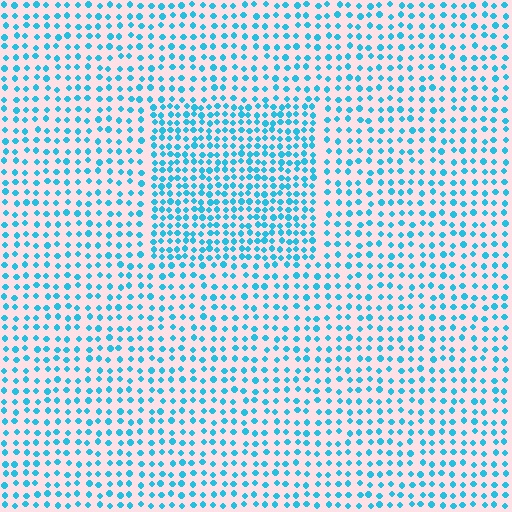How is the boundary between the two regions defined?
The boundary is defined by a change in element density (approximately 1.7x ratio). All elements are the same color, size, and shape.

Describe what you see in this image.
The image contains small cyan elements arranged at two different densities. A rectangle-shaped region is visible where the elements are more densely packed than the surrounding area.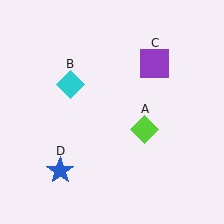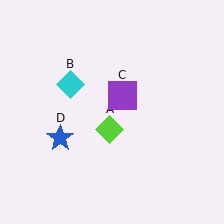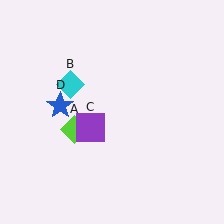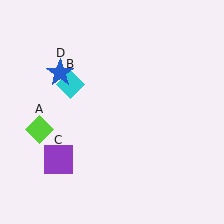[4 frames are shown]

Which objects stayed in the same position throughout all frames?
Cyan diamond (object B) remained stationary.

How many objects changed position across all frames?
3 objects changed position: lime diamond (object A), purple square (object C), blue star (object D).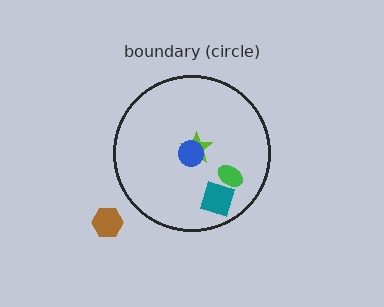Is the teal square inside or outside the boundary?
Inside.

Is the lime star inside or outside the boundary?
Inside.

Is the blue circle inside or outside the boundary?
Inside.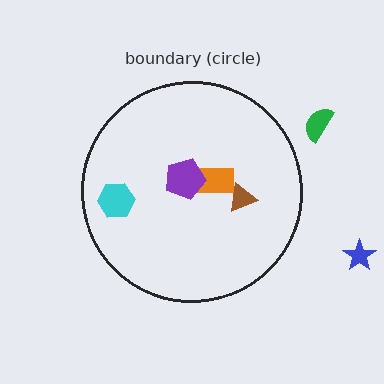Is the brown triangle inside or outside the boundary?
Inside.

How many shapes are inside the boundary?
4 inside, 2 outside.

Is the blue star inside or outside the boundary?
Outside.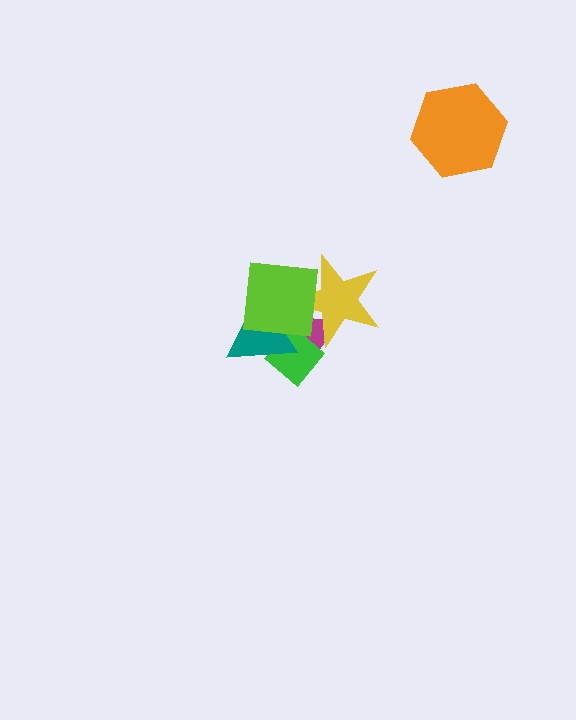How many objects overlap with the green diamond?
3 objects overlap with the green diamond.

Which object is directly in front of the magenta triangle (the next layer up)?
The green diamond is directly in front of the magenta triangle.